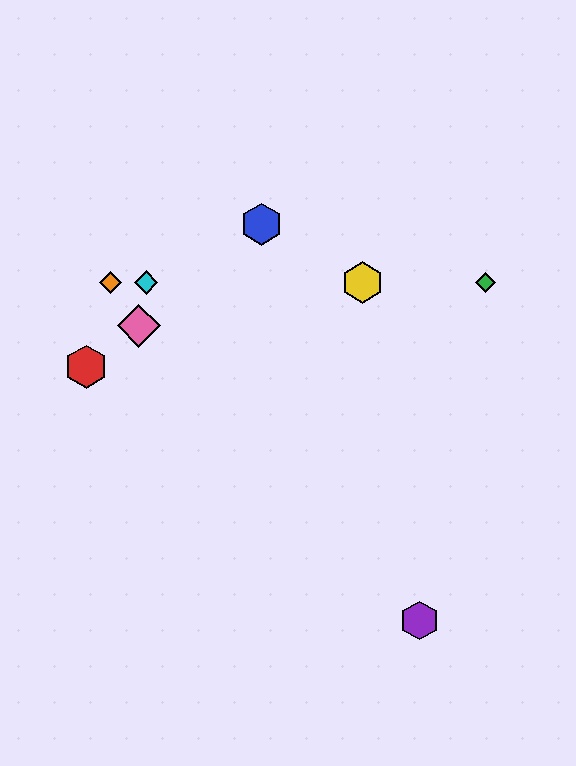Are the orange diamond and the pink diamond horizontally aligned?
No, the orange diamond is at y≈282 and the pink diamond is at y≈326.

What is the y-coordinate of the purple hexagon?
The purple hexagon is at y≈620.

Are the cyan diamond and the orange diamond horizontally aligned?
Yes, both are at y≈282.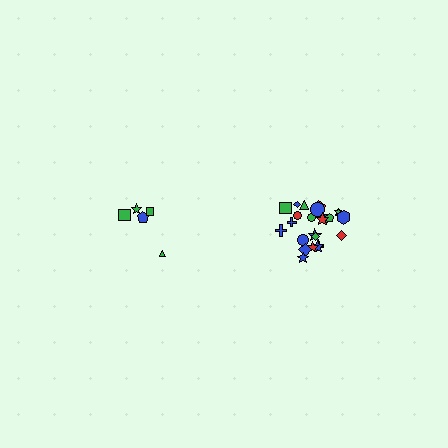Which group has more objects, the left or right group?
The right group.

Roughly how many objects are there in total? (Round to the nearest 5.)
Roughly 30 objects in total.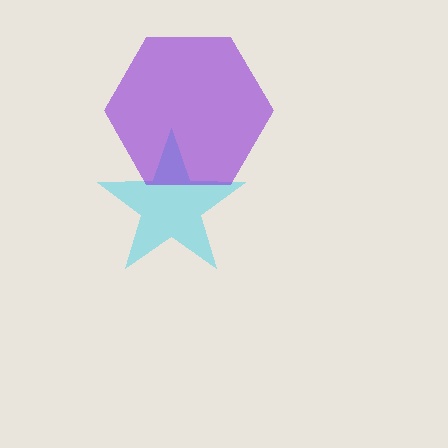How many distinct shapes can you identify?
There are 2 distinct shapes: a cyan star, a purple hexagon.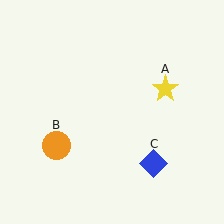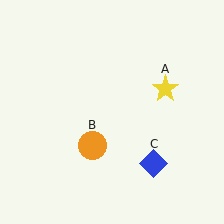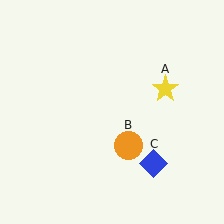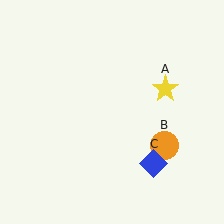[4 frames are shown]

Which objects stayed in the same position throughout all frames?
Yellow star (object A) and blue diamond (object C) remained stationary.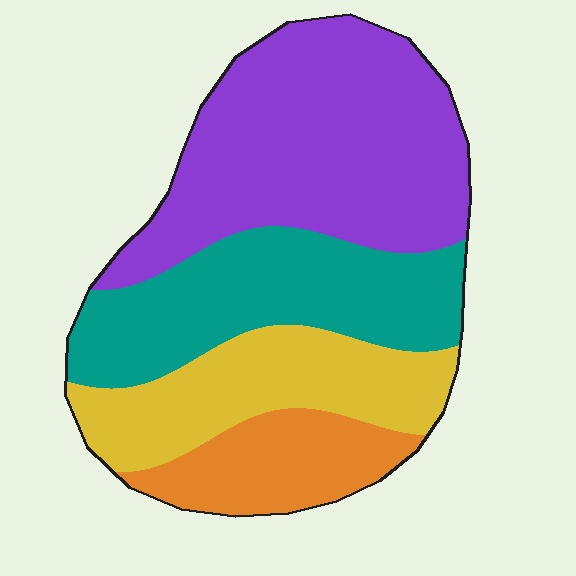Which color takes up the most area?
Purple, at roughly 40%.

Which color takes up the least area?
Orange, at roughly 15%.